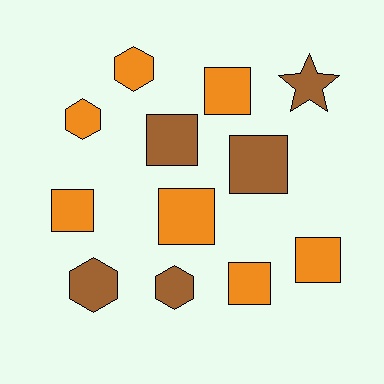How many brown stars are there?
There is 1 brown star.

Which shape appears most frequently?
Square, with 7 objects.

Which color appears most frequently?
Orange, with 7 objects.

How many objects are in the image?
There are 12 objects.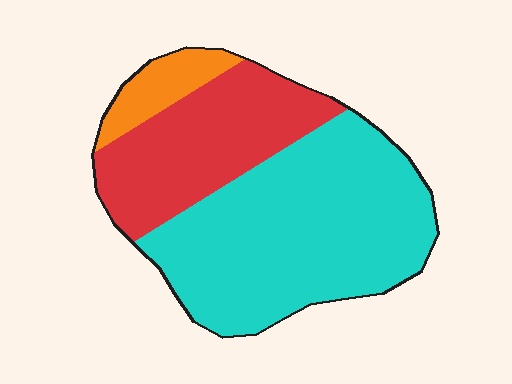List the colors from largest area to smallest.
From largest to smallest: cyan, red, orange.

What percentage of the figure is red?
Red covers around 30% of the figure.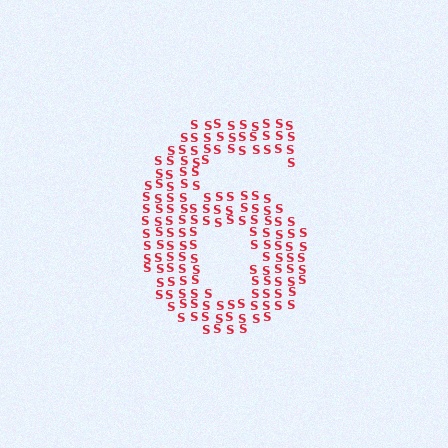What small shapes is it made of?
It is made of small letter S's.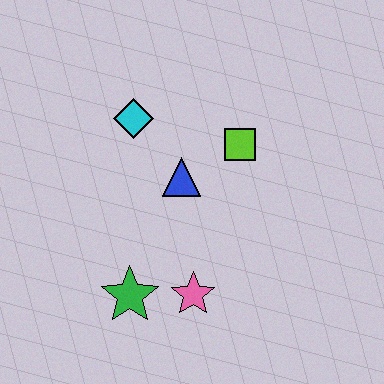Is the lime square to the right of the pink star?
Yes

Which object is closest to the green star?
The pink star is closest to the green star.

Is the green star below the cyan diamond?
Yes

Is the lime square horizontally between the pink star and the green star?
No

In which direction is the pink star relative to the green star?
The pink star is to the right of the green star.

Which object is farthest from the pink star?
The cyan diamond is farthest from the pink star.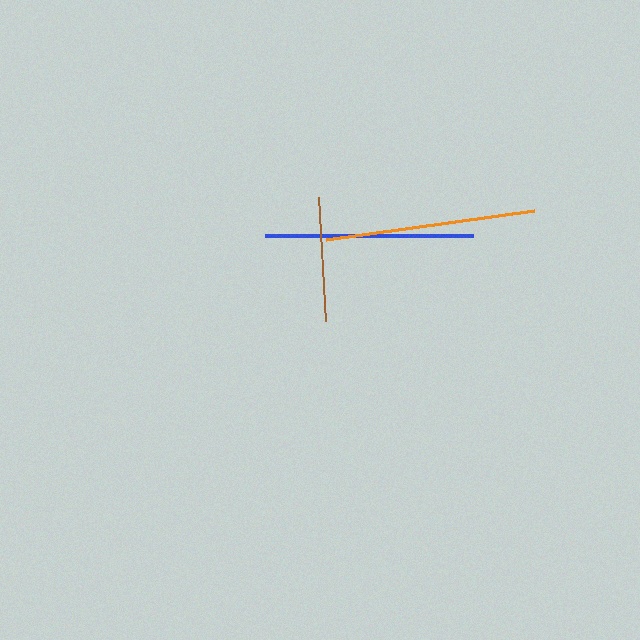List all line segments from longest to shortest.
From longest to shortest: orange, blue, brown.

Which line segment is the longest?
The orange line is the longest at approximately 211 pixels.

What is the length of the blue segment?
The blue segment is approximately 209 pixels long.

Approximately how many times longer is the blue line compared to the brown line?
The blue line is approximately 1.7 times the length of the brown line.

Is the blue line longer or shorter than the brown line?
The blue line is longer than the brown line.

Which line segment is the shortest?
The brown line is the shortest at approximately 124 pixels.